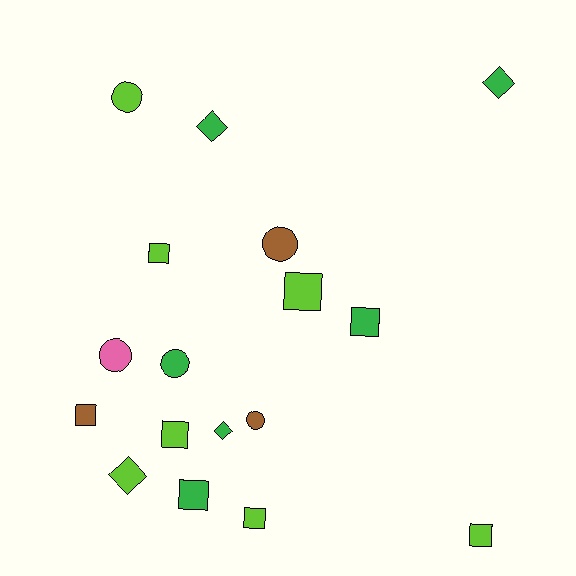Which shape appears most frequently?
Square, with 8 objects.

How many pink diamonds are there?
There are no pink diamonds.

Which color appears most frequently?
Lime, with 7 objects.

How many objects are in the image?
There are 17 objects.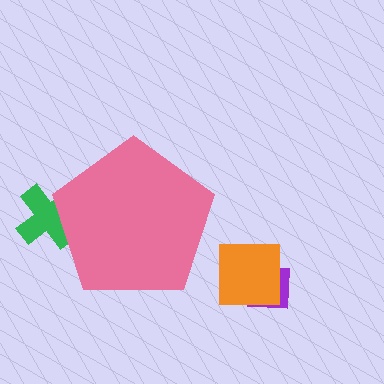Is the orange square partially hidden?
No, the orange square is fully visible.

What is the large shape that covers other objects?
A pink pentagon.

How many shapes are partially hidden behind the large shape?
1 shape is partially hidden.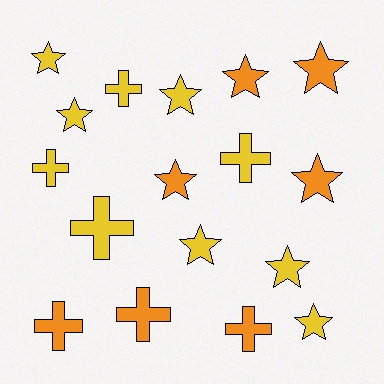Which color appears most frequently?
Yellow, with 10 objects.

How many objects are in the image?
There are 17 objects.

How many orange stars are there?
There are 4 orange stars.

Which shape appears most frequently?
Star, with 10 objects.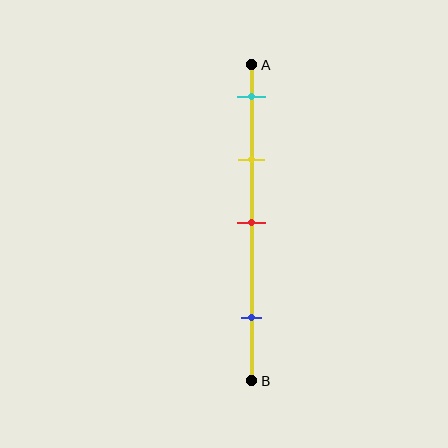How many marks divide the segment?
There are 4 marks dividing the segment.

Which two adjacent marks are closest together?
The cyan and yellow marks are the closest adjacent pair.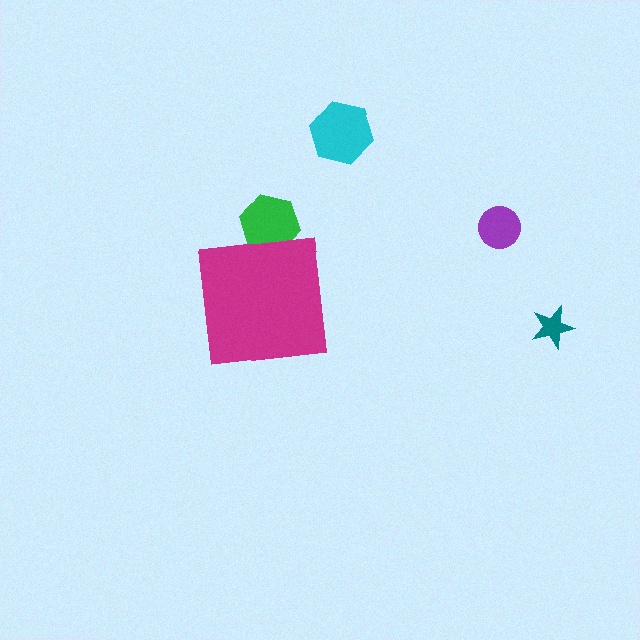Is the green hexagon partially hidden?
Yes, the green hexagon is partially hidden behind the magenta square.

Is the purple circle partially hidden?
No, the purple circle is fully visible.